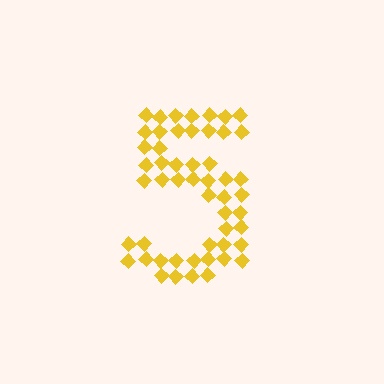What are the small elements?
The small elements are diamonds.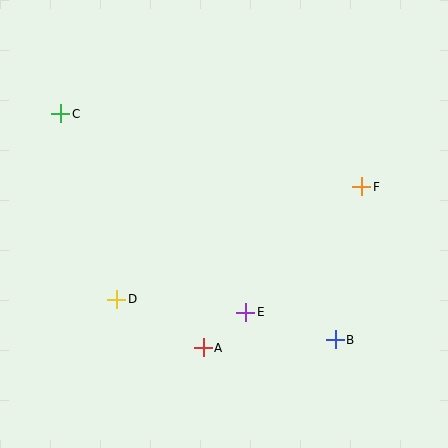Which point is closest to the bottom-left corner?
Point D is closest to the bottom-left corner.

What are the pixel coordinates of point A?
Point A is at (203, 348).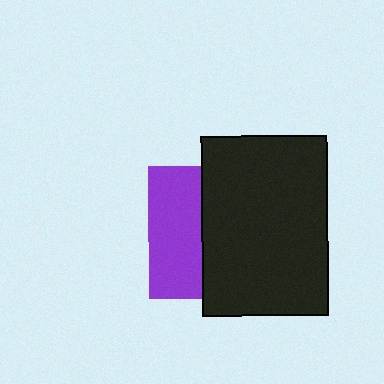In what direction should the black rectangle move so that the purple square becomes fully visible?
The black rectangle should move right. That is the shortest direction to clear the overlap and leave the purple square fully visible.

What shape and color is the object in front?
The object in front is a black rectangle.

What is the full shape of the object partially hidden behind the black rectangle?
The partially hidden object is a purple square.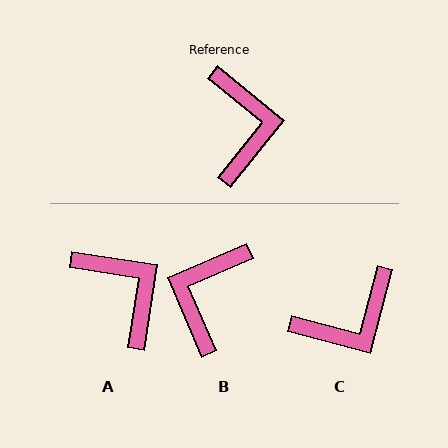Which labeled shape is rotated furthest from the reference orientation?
B, about 152 degrees away.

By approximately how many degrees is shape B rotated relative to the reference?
Approximately 152 degrees counter-clockwise.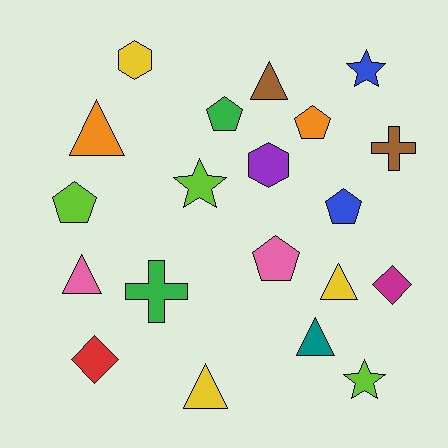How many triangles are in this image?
There are 6 triangles.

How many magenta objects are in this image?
There is 1 magenta object.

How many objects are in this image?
There are 20 objects.